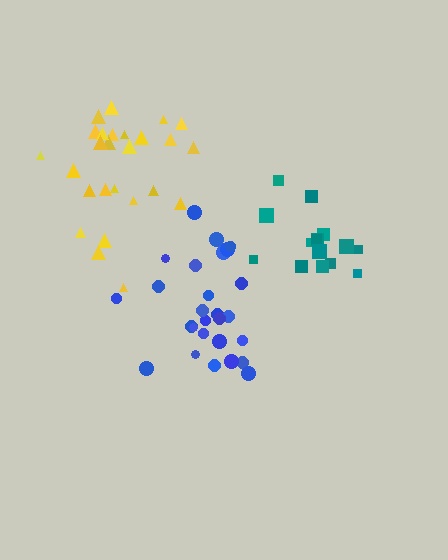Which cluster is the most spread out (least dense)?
Yellow.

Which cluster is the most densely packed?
Teal.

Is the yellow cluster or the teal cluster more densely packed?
Teal.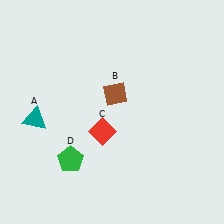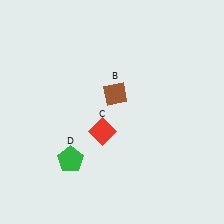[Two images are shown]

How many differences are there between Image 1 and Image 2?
There is 1 difference between the two images.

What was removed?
The teal triangle (A) was removed in Image 2.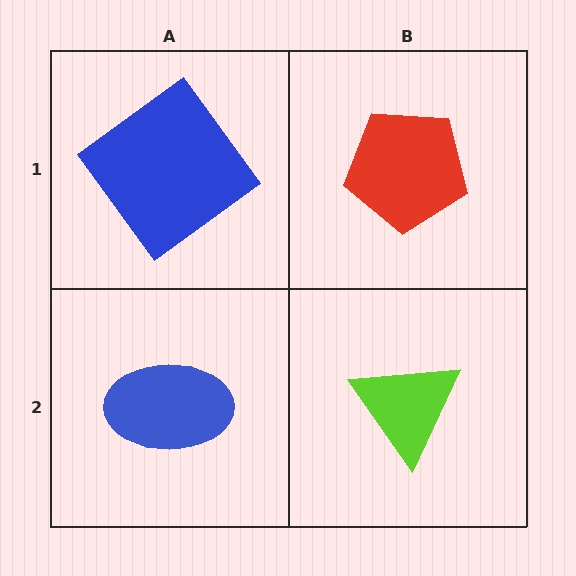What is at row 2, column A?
A blue ellipse.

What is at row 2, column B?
A lime triangle.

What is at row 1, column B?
A red pentagon.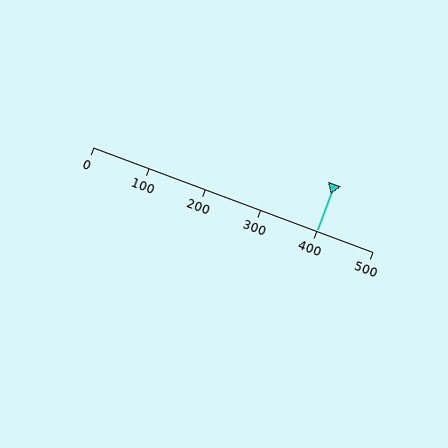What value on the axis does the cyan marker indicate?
The marker indicates approximately 400.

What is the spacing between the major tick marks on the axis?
The major ticks are spaced 100 apart.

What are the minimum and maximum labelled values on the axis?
The axis runs from 0 to 500.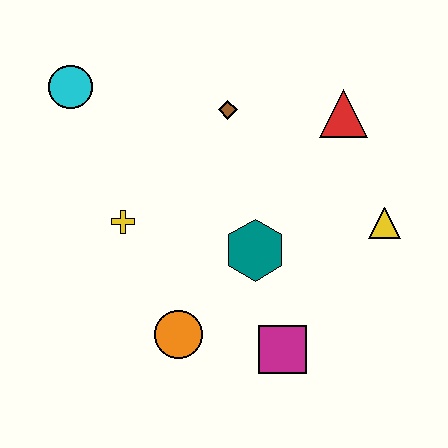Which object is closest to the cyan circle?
The yellow cross is closest to the cyan circle.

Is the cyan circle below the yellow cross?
No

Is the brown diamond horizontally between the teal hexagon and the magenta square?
No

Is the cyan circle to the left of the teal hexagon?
Yes